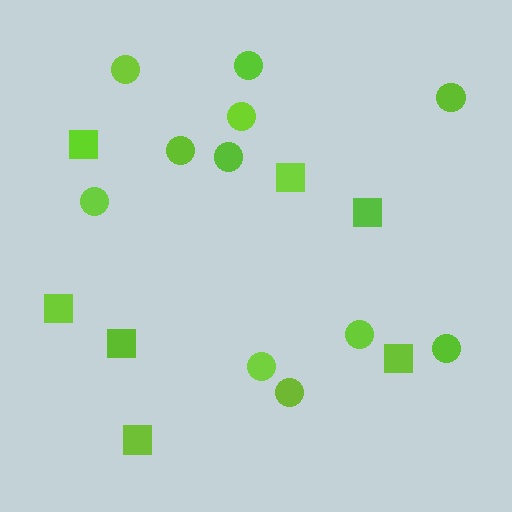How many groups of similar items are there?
There are 2 groups: one group of circles (11) and one group of squares (7).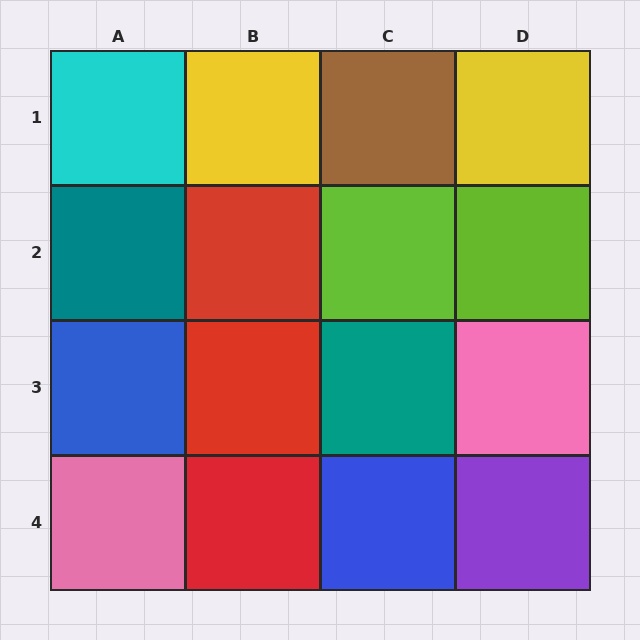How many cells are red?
3 cells are red.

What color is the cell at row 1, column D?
Yellow.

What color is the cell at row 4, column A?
Pink.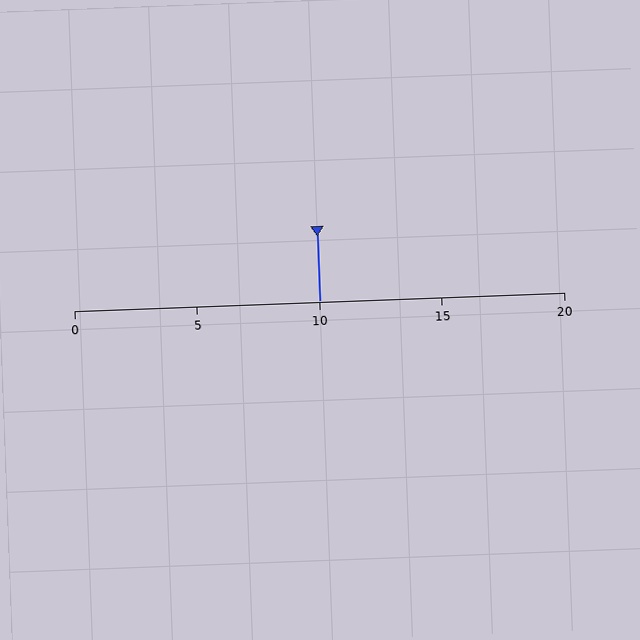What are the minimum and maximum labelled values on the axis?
The axis runs from 0 to 20.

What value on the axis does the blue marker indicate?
The marker indicates approximately 10.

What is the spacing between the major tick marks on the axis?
The major ticks are spaced 5 apart.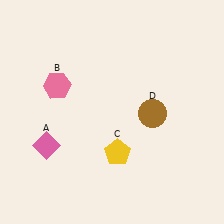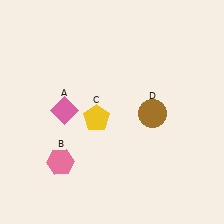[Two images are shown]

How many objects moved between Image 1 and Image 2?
3 objects moved between the two images.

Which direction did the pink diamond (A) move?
The pink diamond (A) moved up.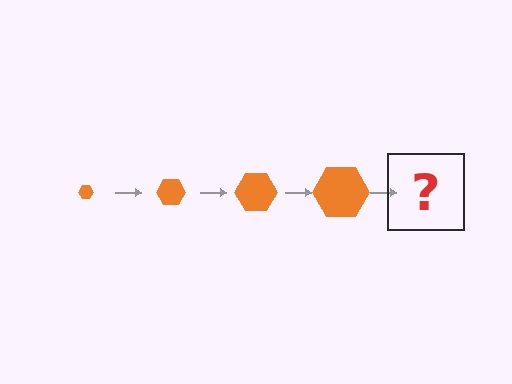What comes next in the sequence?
The next element should be an orange hexagon, larger than the previous one.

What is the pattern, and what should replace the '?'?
The pattern is that the hexagon gets progressively larger each step. The '?' should be an orange hexagon, larger than the previous one.